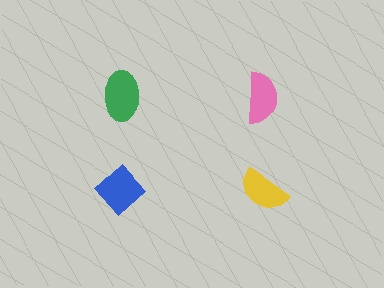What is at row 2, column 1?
A blue diamond.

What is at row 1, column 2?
A pink semicircle.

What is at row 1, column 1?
A green ellipse.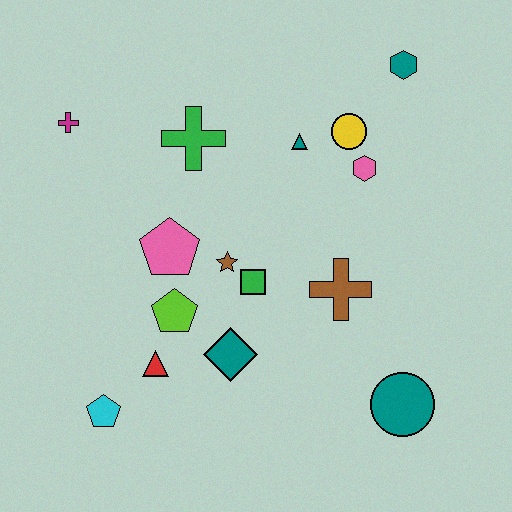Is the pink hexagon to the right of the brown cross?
Yes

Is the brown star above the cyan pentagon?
Yes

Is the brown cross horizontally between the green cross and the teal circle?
Yes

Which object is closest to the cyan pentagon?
The red triangle is closest to the cyan pentagon.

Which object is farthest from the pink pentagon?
The teal hexagon is farthest from the pink pentagon.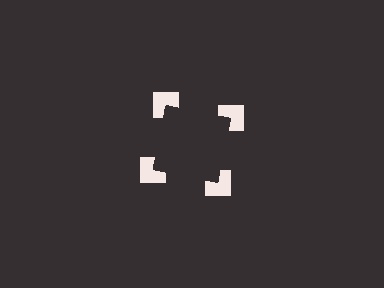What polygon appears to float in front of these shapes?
An illusory square — its edges are inferred from the aligned wedge cuts in the notched squares, not physically drawn.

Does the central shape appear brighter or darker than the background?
It typically appears slightly darker than the background, even though no actual brightness change is drawn.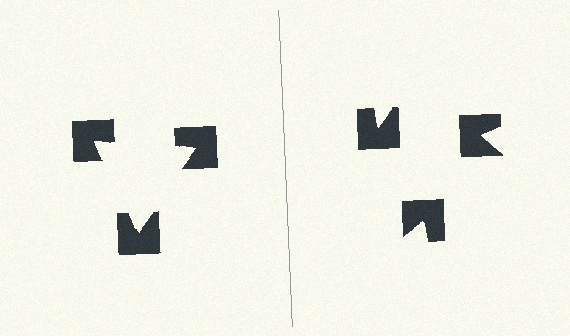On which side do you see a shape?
An illusory triangle appears on the left side. On the right side the wedge cuts are rotated, so no coherent shape forms.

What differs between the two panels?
The notched squares are positioned identically on both sides; only the wedge orientations differ. On the left they align to a triangle; on the right they are misaligned.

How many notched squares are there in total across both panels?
6 — 3 on each side.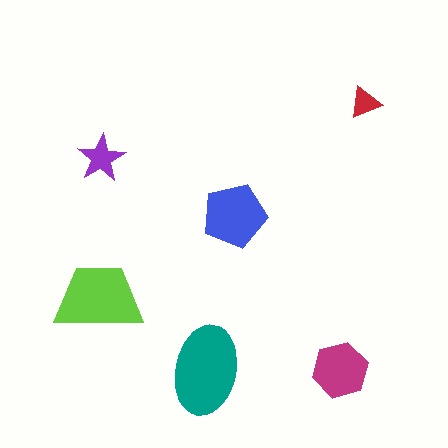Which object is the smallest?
The red triangle.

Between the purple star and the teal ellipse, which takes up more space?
The teal ellipse.